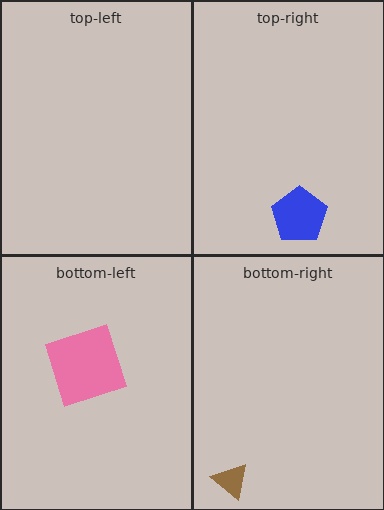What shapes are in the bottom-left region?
The pink square.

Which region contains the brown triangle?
The bottom-right region.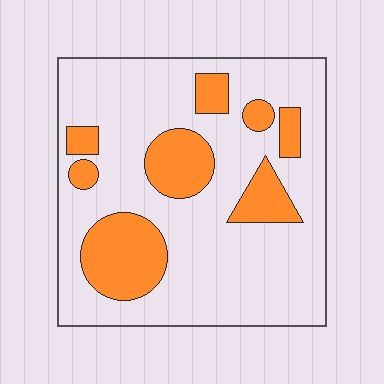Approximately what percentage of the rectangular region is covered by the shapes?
Approximately 25%.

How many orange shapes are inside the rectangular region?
8.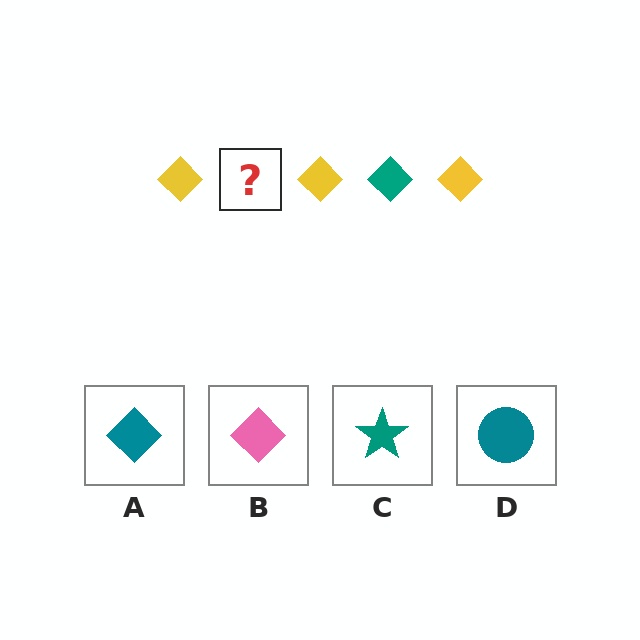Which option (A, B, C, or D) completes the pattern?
A.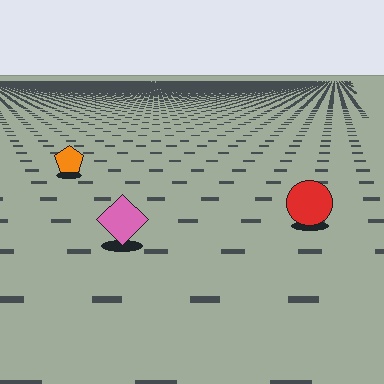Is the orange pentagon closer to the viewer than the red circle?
No. The red circle is closer — you can tell from the texture gradient: the ground texture is coarser near it.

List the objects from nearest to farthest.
From nearest to farthest: the pink diamond, the red circle, the orange pentagon.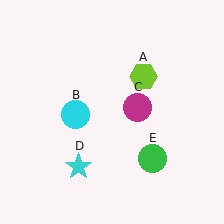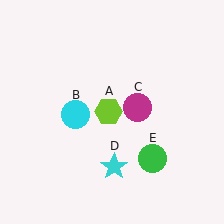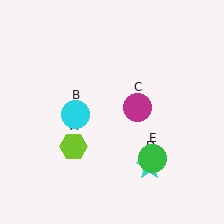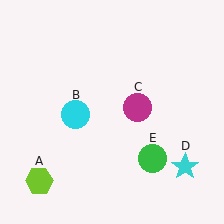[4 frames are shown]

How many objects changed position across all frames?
2 objects changed position: lime hexagon (object A), cyan star (object D).